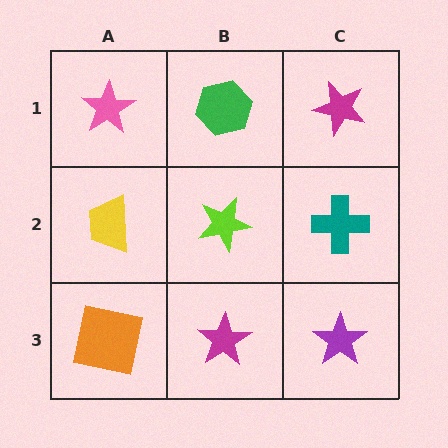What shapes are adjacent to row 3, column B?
A lime star (row 2, column B), an orange square (row 3, column A), a purple star (row 3, column C).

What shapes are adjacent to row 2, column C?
A magenta star (row 1, column C), a purple star (row 3, column C), a lime star (row 2, column B).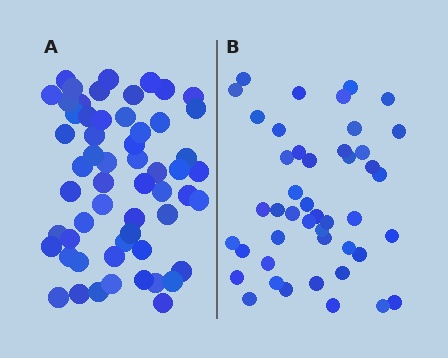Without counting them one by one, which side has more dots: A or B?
Region A (the left region) has more dots.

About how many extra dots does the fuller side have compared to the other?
Region A has roughly 12 or so more dots than region B.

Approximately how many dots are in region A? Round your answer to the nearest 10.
About 60 dots. (The exact count is 57, which rounds to 60.)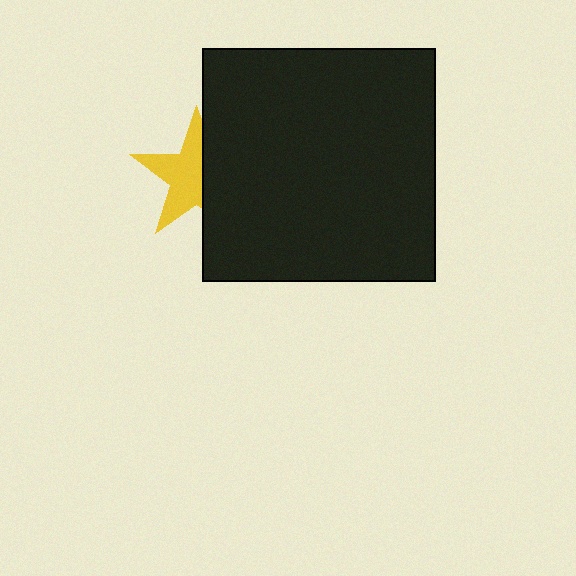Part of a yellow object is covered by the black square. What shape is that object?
It is a star.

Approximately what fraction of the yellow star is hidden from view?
Roughly 43% of the yellow star is hidden behind the black square.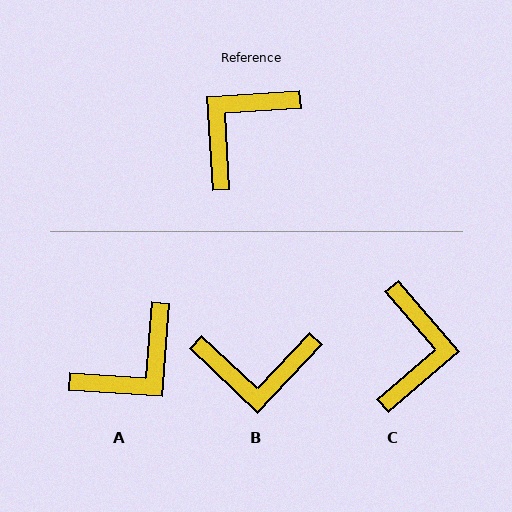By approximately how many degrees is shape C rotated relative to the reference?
Approximately 143 degrees clockwise.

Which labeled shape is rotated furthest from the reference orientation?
A, about 172 degrees away.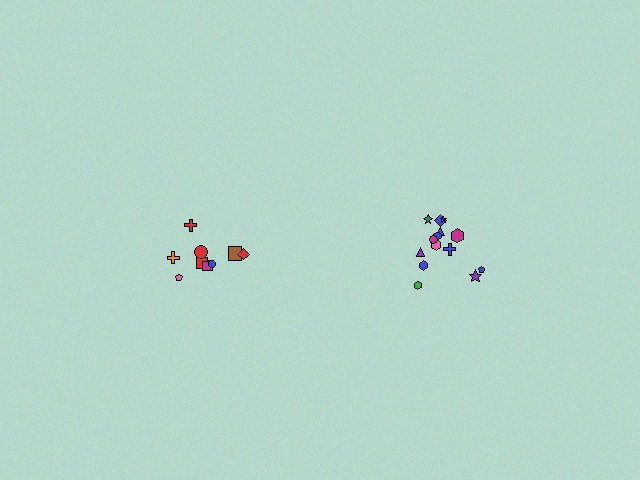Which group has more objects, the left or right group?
The right group.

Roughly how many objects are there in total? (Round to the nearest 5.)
Roughly 25 objects in total.